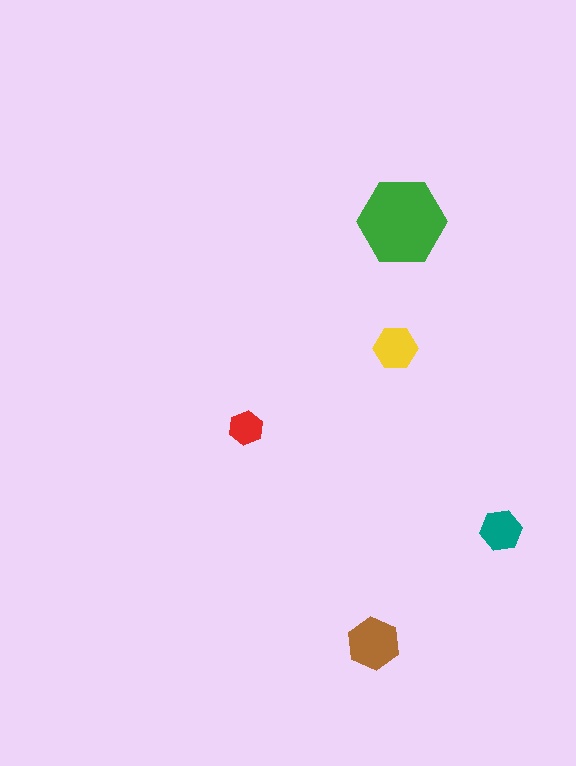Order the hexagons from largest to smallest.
the green one, the brown one, the yellow one, the teal one, the red one.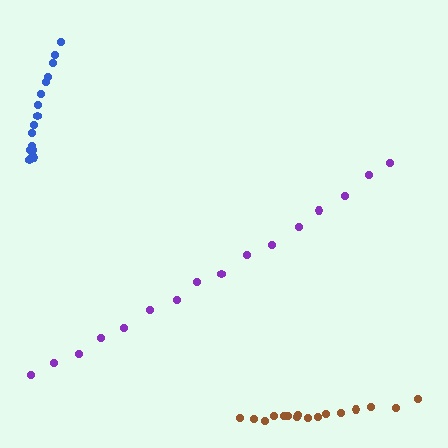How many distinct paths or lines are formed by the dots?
There are 3 distinct paths.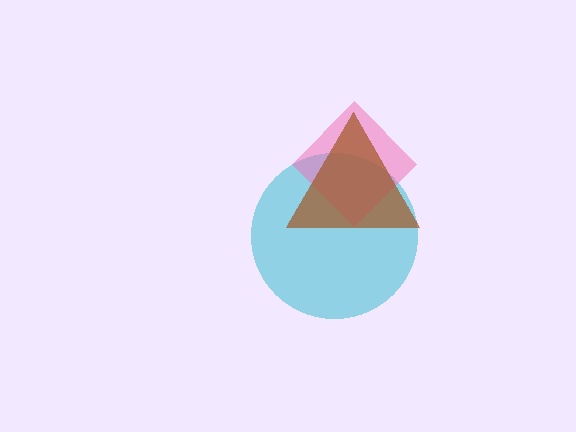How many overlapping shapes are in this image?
There are 3 overlapping shapes in the image.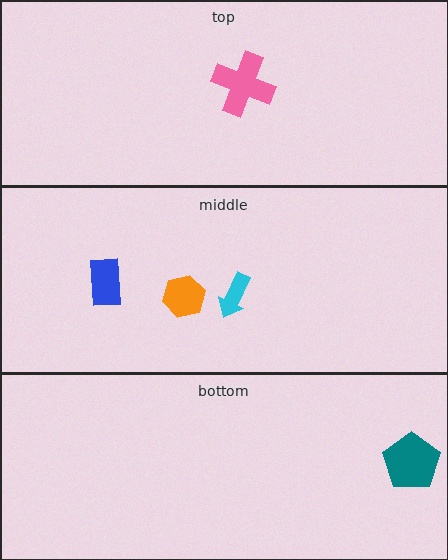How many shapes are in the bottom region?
1.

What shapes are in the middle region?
The cyan arrow, the blue rectangle, the orange hexagon.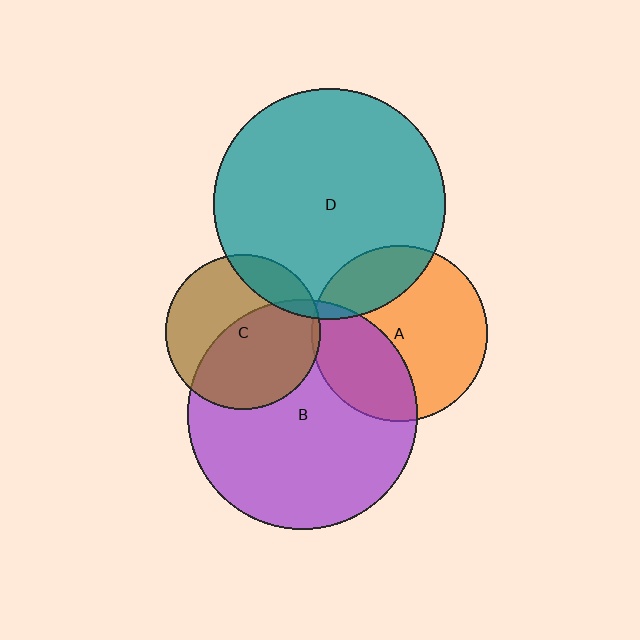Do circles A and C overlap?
Yes.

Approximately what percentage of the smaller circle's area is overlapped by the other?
Approximately 5%.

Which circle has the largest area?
Circle D (teal).